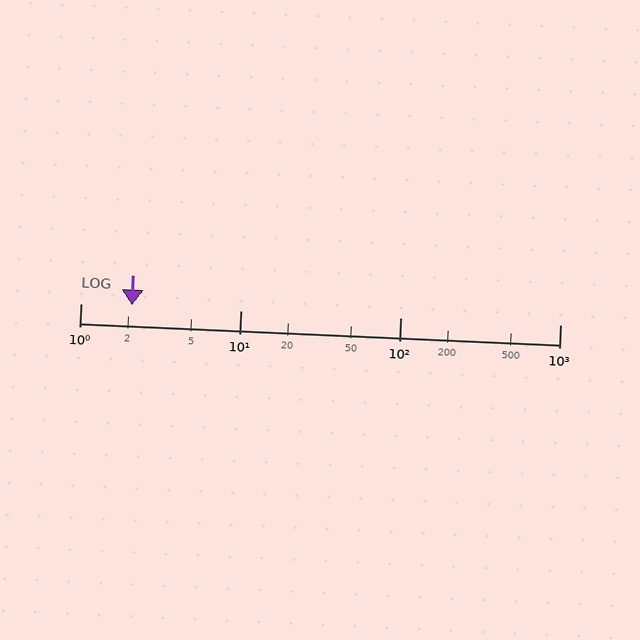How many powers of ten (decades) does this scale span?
The scale spans 3 decades, from 1 to 1000.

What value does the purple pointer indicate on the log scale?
The pointer indicates approximately 2.1.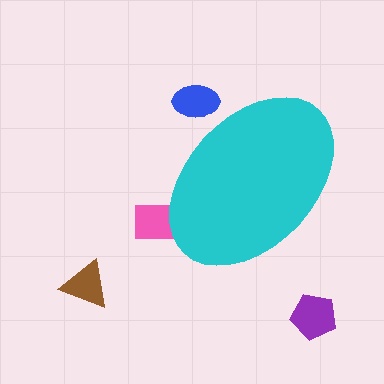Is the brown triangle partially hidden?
No, the brown triangle is fully visible.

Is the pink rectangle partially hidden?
Yes, the pink rectangle is partially hidden behind the cyan ellipse.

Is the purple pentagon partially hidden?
No, the purple pentagon is fully visible.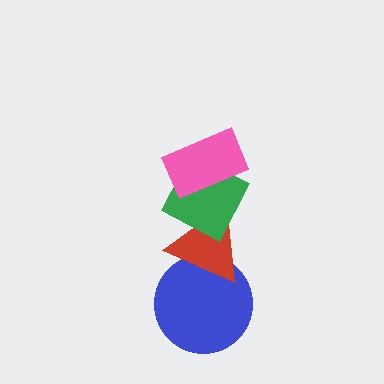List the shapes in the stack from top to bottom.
From top to bottom: the pink rectangle, the green diamond, the red triangle, the blue circle.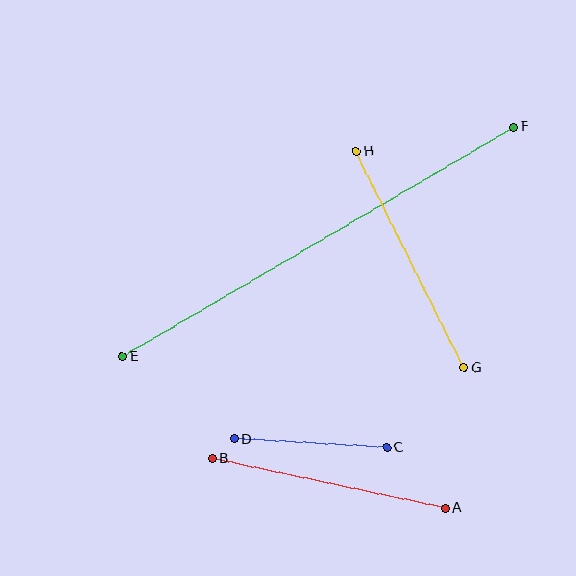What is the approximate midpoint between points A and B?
The midpoint is at approximately (329, 483) pixels.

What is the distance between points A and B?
The distance is approximately 239 pixels.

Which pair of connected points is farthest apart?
Points E and F are farthest apart.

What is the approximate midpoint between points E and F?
The midpoint is at approximately (318, 242) pixels.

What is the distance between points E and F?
The distance is approximately 453 pixels.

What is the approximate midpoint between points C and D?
The midpoint is at approximately (311, 443) pixels.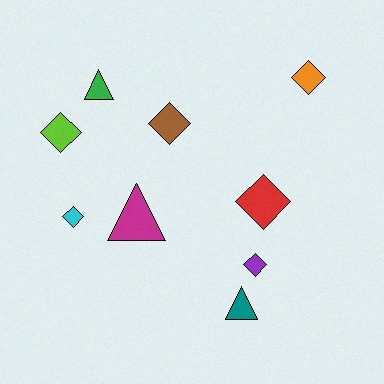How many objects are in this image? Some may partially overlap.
There are 9 objects.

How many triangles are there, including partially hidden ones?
There are 3 triangles.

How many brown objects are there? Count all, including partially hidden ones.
There is 1 brown object.